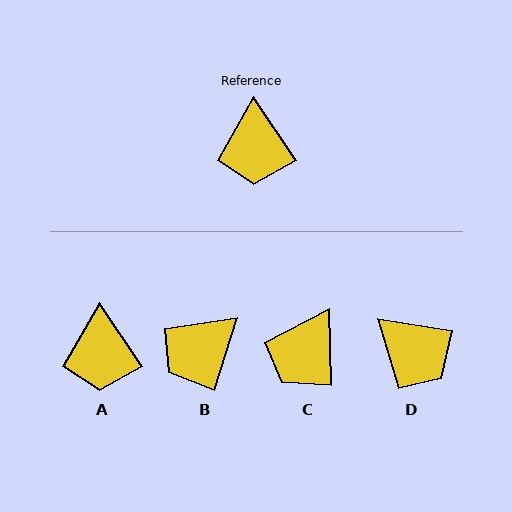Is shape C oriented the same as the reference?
No, it is off by about 33 degrees.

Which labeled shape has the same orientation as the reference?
A.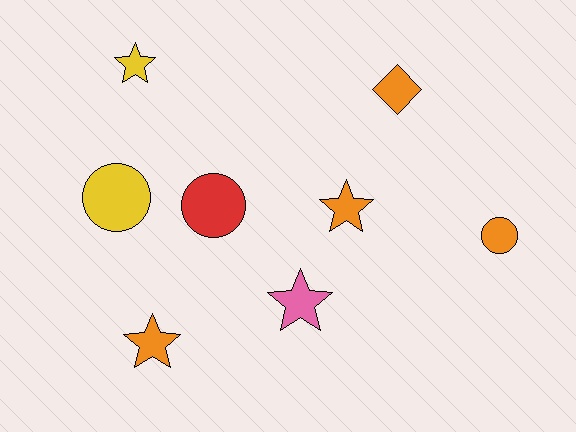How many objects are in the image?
There are 8 objects.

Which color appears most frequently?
Orange, with 4 objects.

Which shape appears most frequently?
Star, with 4 objects.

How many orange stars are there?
There are 2 orange stars.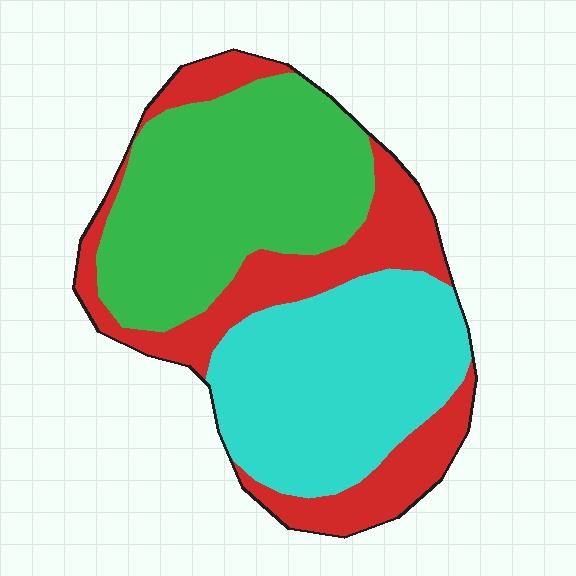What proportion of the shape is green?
Green covers about 35% of the shape.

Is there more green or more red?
Green.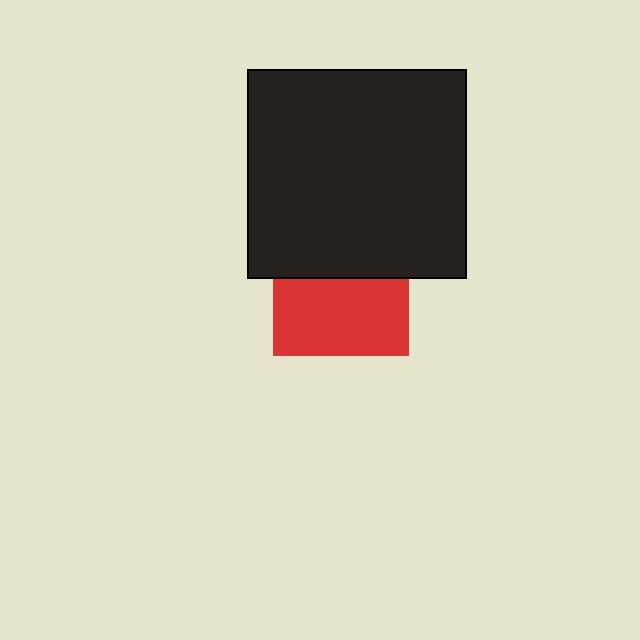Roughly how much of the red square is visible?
About half of it is visible (roughly 56%).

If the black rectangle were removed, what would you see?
You would see the complete red square.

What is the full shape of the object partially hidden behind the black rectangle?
The partially hidden object is a red square.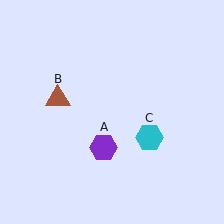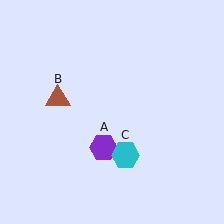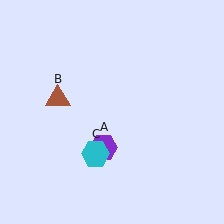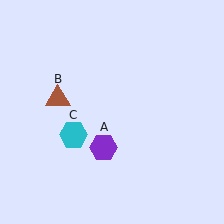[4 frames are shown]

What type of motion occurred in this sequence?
The cyan hexagon (object C) rotated clockwise around the center of the scene.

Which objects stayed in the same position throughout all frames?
Purple hexagon (object A) and brown triangle (object B) remained stationary.